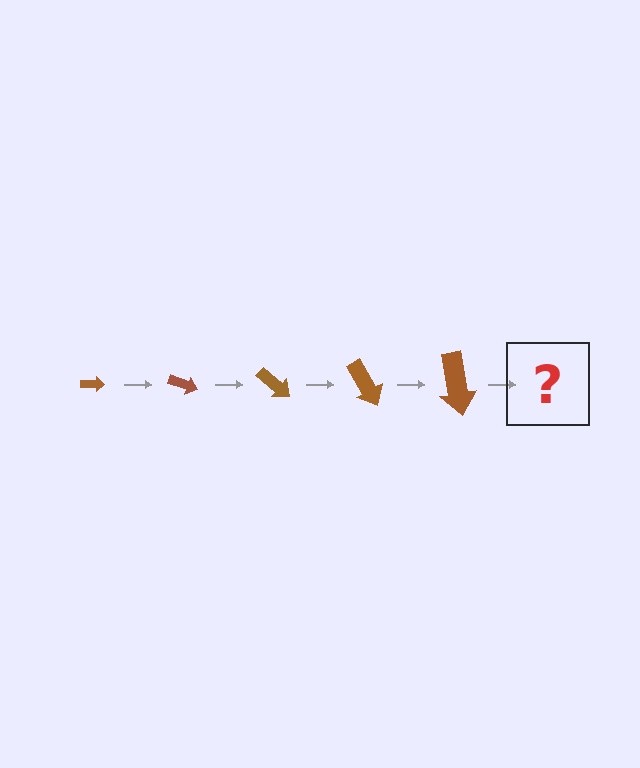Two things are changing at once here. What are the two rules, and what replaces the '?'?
The two rules are that the arrow grows larger each step and it rotates 20 degrees each step. The '?' should be an arrow, larger than the previous one and rotated 100 degrees from the start.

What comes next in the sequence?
The next element should be an arrow, larger than the previous one and rotated 100 degrees from the start.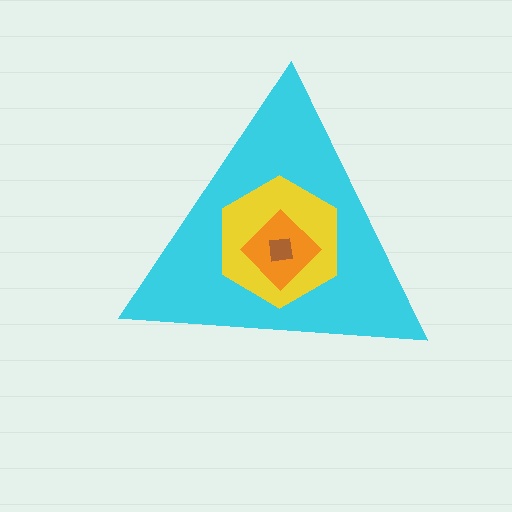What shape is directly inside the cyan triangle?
The yellow hexagon.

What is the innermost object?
The brown square.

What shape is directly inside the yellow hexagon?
The orange diamond.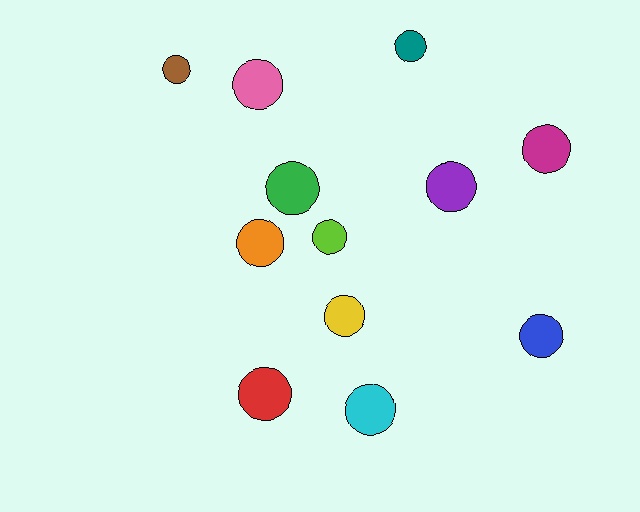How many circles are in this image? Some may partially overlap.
There are 12 circles.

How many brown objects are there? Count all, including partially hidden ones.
There is 1 brown object.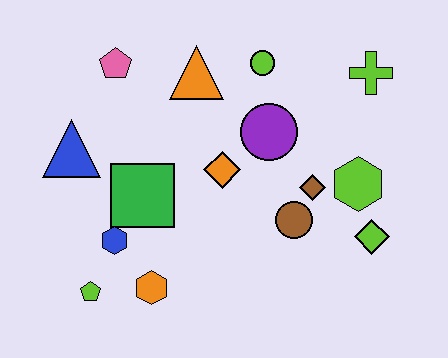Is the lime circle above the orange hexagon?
Yes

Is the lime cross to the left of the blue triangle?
No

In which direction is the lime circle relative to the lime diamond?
The lime circle is above the lime diamond.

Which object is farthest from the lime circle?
The lime pentagon is farthest from the lime circle.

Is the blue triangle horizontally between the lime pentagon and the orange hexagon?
No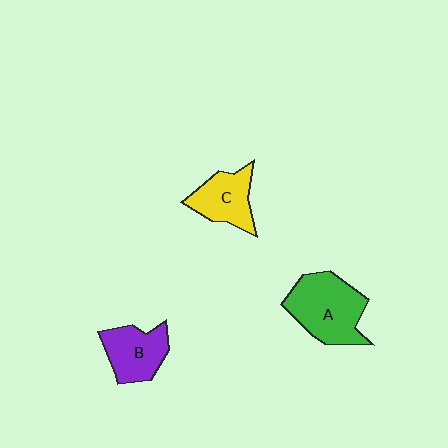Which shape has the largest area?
Shape A (green).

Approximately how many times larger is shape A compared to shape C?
Approximately 1.5 times.